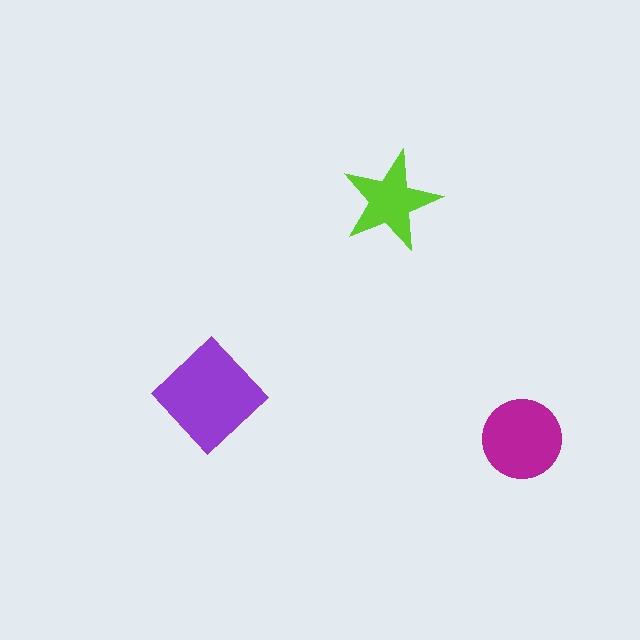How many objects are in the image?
There are 3 objects in the image.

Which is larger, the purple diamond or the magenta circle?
The purple diamond.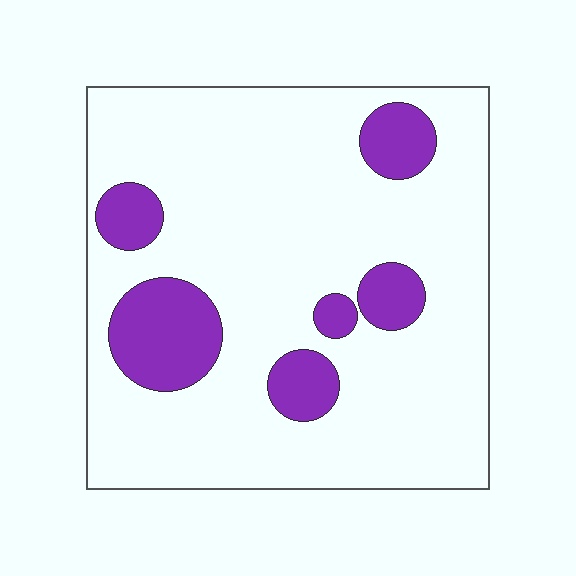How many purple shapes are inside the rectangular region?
6.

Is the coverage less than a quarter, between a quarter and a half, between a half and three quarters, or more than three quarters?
Less than a quarter.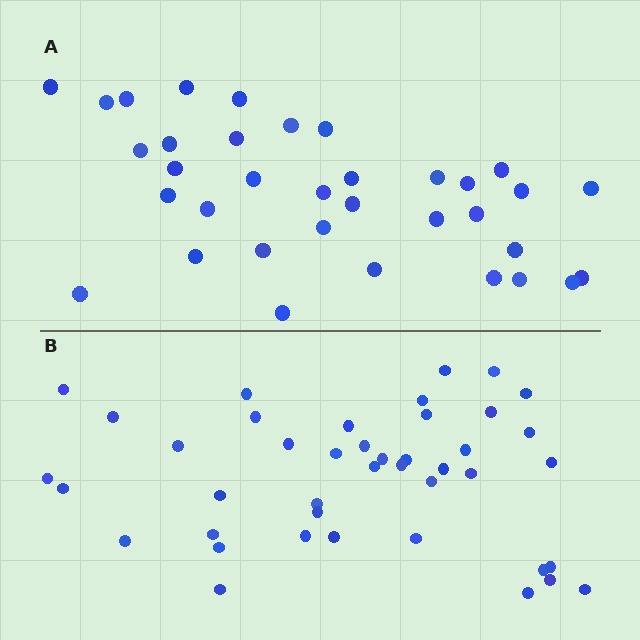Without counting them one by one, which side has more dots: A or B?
Region B (the bottom region) has more dots.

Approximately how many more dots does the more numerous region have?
Region B has roughly 8 or so more dots than region A.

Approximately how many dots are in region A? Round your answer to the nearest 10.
About 40 dots. (The exact count is 35, which rounds to 40.)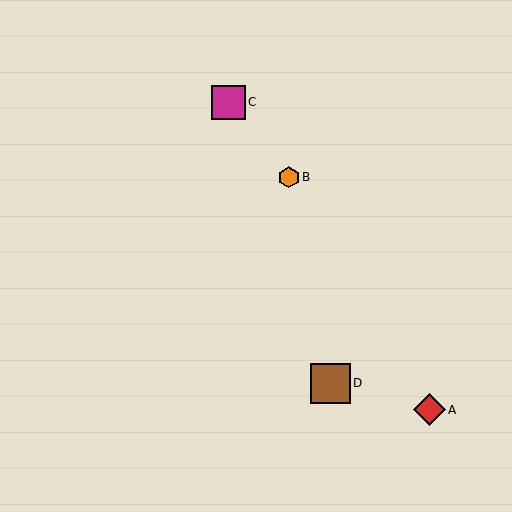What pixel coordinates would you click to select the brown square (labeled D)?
Click at (330, 383) to select the brown square D.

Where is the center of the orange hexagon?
The center of the orange hexagon is at (289, 177).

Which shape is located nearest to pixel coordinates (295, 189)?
The orange hexagon (labeled B) at (289, 177) is nearest to that location.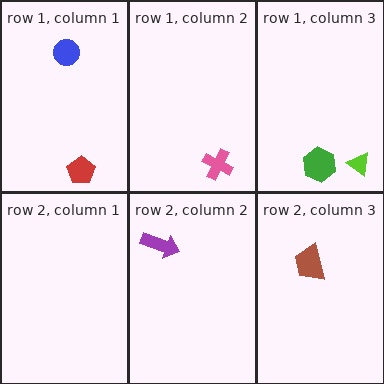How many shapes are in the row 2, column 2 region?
1.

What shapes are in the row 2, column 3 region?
The brown trapezoid.